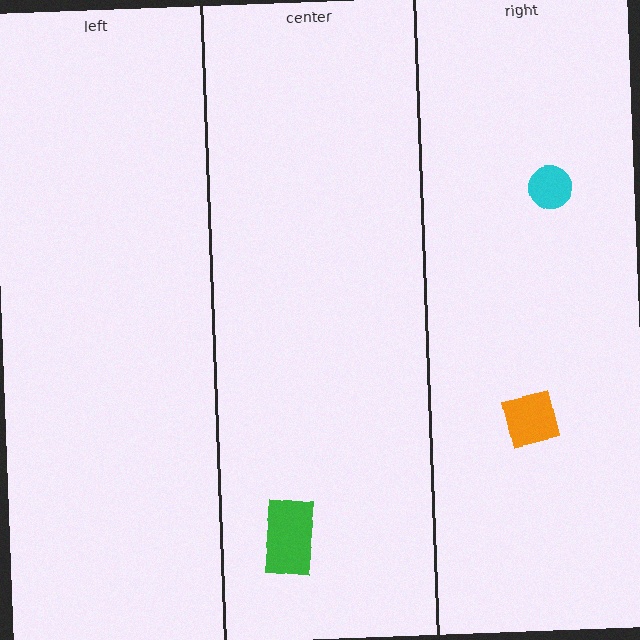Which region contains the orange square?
The right region.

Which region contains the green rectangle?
The center region.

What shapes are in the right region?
The orange square, the cyan circle.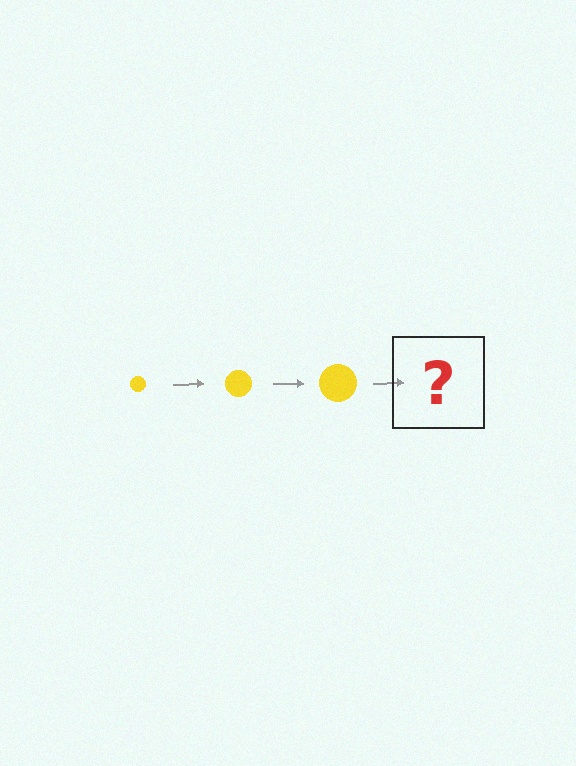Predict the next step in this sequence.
The next step is a yellow circle, larger than the previous one.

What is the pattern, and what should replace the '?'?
The pattern is that the circle gets progressively larger each step. The '?' should be a yellow circle, larger than the previous one.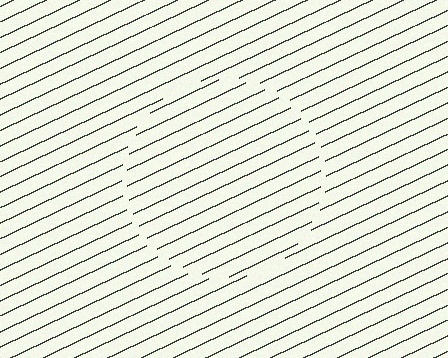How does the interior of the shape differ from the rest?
The interior of the shape contains the same grating, shifted by half a period — the contour is defined by the phase discontinuity where line-ends from the inner and outer gratings abut.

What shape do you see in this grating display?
An illusory circle. The interior of the shape contains the same grating, shifted by half a period — the contour is defined by the phase discontinuity where line-ends from the inner and outer gratings abut.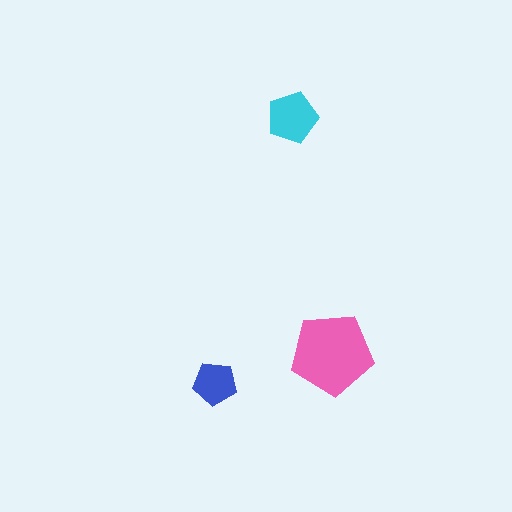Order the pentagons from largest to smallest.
the pink one, the cyan one, the blue one.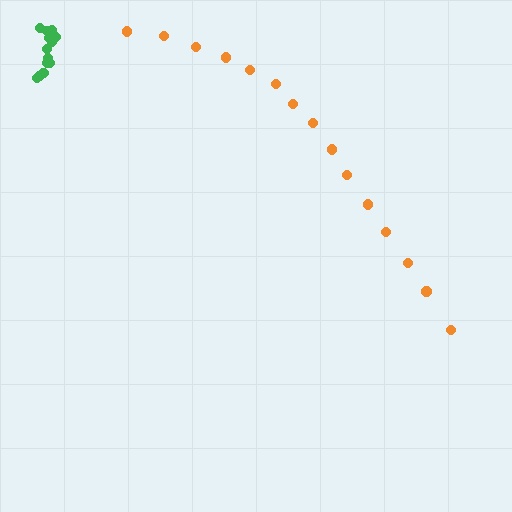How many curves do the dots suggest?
There are 2 distinct paths.